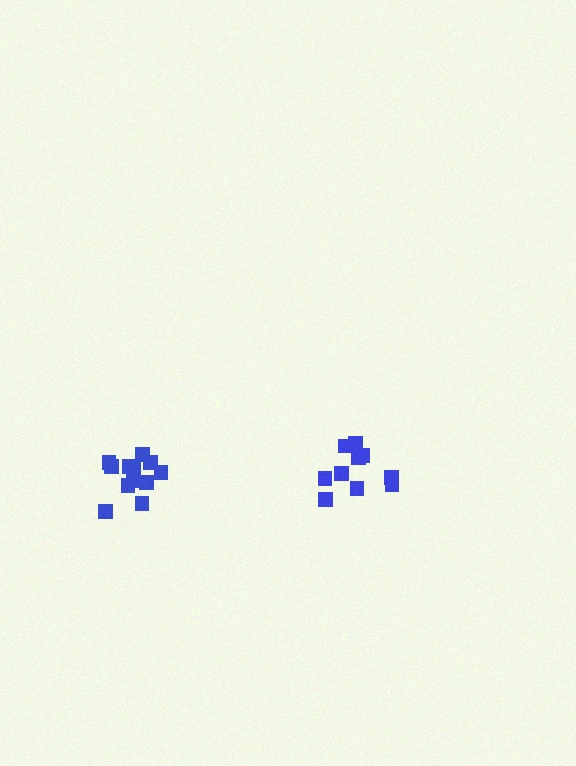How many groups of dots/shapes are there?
There are 2 groups.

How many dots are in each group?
Group 1: 10 dots, Group 2: 12 dots (22 total).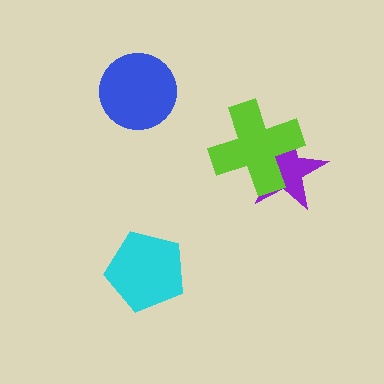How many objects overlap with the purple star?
1 object overlaps with the purple star.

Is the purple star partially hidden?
Yes, it is partially covered by another shape.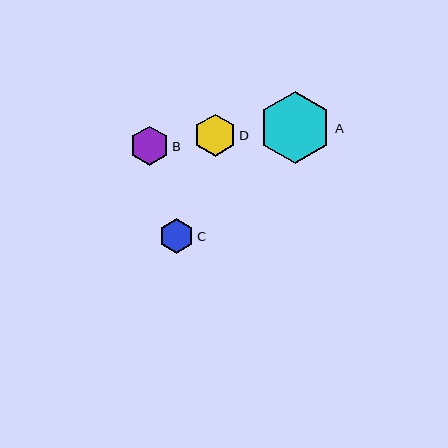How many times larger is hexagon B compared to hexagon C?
Hexagon B is approximately 1.1 times the size of hexagon C.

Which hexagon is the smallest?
Hexagon C is the smallest with a size of approximately 35 pixels.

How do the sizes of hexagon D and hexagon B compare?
Hexagon D and hexagon B are approximately the same size.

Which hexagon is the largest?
Hexagon A is the largest with a size of approximately 73 pixels.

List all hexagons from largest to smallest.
From largest to smallest: A, D, B, C.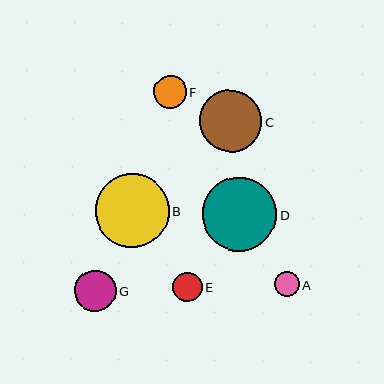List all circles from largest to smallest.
From largest to smallest: D, B, C, G, F, E, A.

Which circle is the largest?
Circle D is the largest with a size of approximately 74 pixels.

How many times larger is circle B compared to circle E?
Circle B is approximately 2.5 times the size of circle E.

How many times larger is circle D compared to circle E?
Circle D is approximately 2.5 times the size of circle E.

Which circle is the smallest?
Circle A is the smallest with a size of approximately 25 pixels.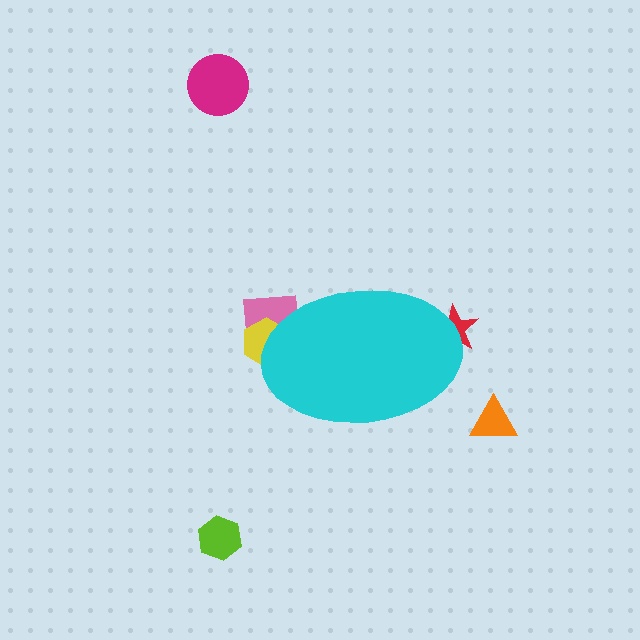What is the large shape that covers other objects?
A cyan ellipse.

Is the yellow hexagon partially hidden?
Yes, the yellow hexagon is partially hidden behind the cyan ellipse.